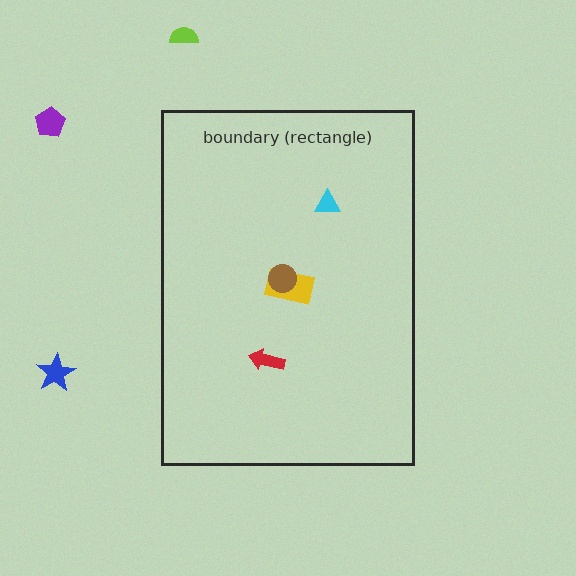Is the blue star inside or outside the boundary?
Outside.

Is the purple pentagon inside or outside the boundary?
Outside.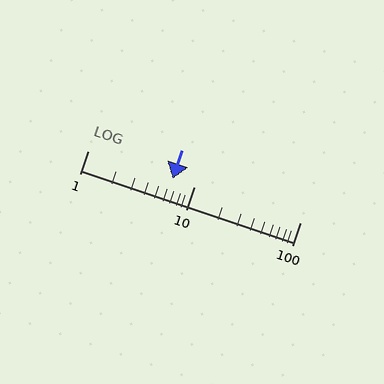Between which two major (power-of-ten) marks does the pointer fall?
The pointer is between 1 and 10.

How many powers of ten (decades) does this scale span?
The scale spans 2 decades, from 1 to 100.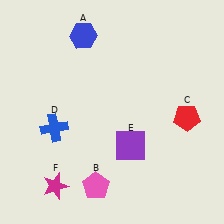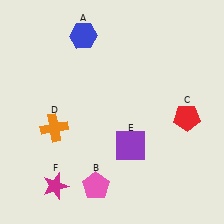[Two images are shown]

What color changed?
The cross (D) changed from blue in Image 1 to orange in Image 2.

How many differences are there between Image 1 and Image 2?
There is 1 difference between the two images.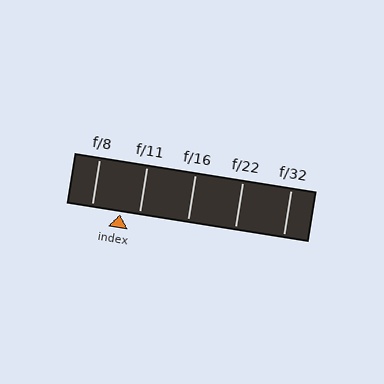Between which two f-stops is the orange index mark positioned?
The index mark is between f/8 and f/11.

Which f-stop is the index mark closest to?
The index mark is closest to f/11.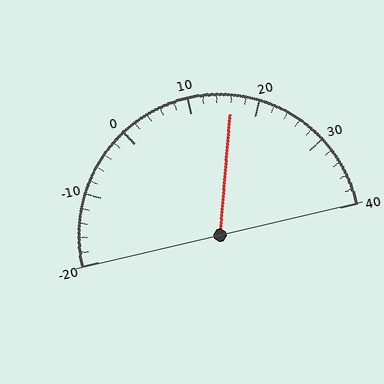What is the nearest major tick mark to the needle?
The nearest major tick mark is 20.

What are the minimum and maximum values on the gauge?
The gauge ranges from -20 to 40.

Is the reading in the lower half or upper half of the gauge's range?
The reading is in the upper half of the range (-20 to 40).